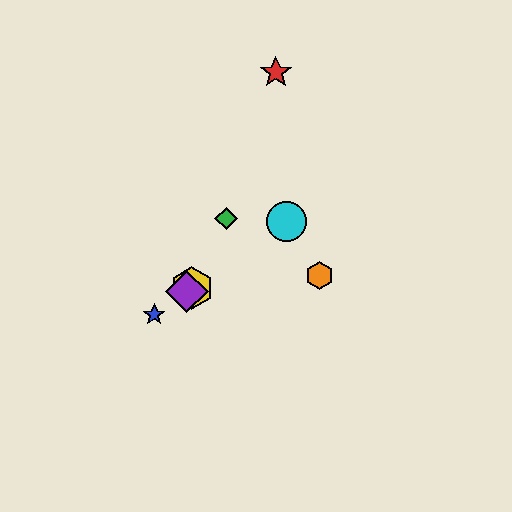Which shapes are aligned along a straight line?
The blue star, the yellow hexagon, the purple diamond, the cyan circle are aligned along a straight line.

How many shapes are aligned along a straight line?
4 shapes (the blue star, the yellow hexagon, the purple diamond, the cyan circle) are aligned along a straight line.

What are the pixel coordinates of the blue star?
The blue star is at (154, 315).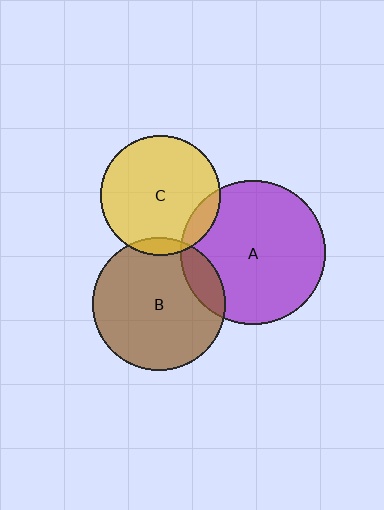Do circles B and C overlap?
Yes.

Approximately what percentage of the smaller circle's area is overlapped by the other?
Approximately 5%.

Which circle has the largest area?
Circle A (purple).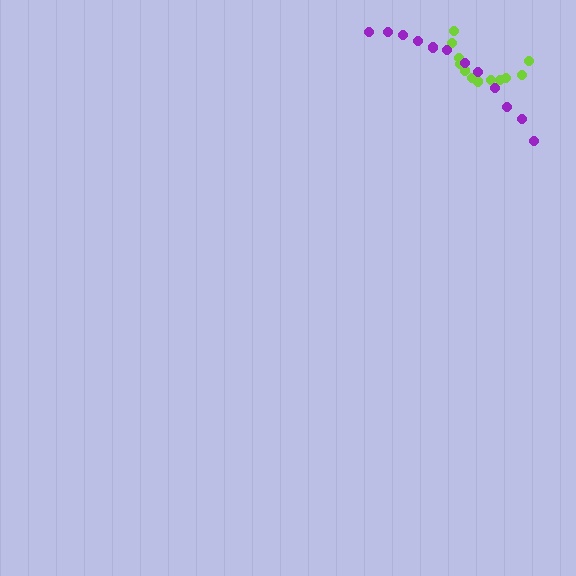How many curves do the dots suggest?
There are 2 distinct paths.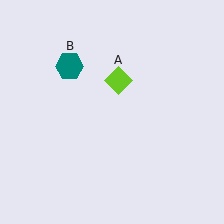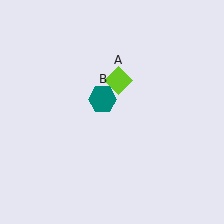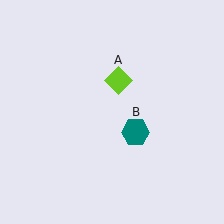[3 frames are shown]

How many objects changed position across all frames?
1 object changed position: teal hexagon (object B).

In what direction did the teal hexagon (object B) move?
The teal hexagon (object B) moved down and to the right.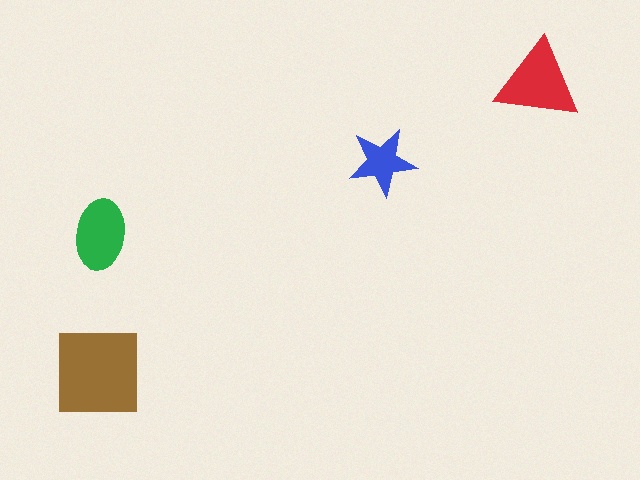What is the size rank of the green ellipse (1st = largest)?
3rd.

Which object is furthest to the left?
The brown square is leftmost.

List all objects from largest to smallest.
The brown square, the red triangle, the green ellipse, the blue star.